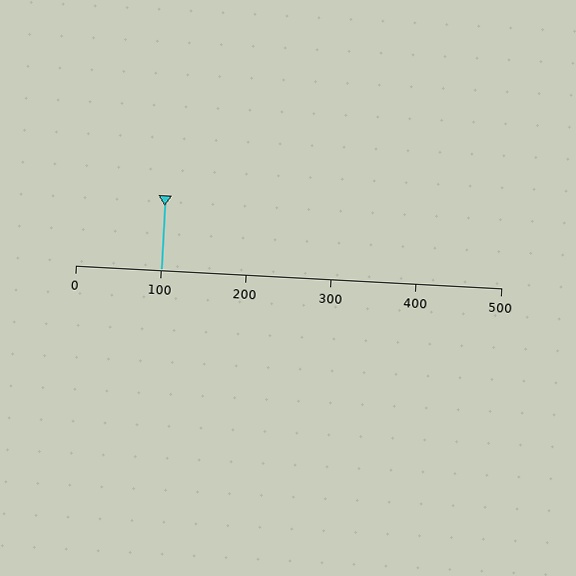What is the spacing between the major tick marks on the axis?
The major ticks are spaced 100 apart.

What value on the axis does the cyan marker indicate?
The marker indicates approximately 100.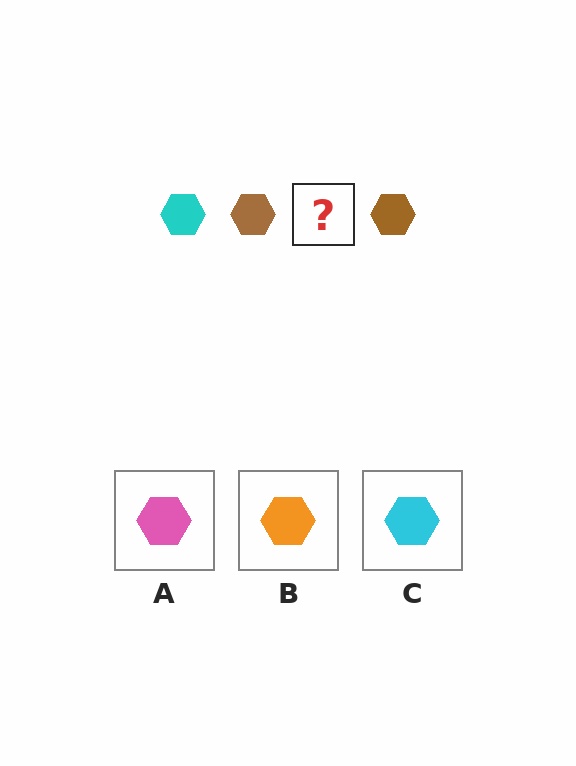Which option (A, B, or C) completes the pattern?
C.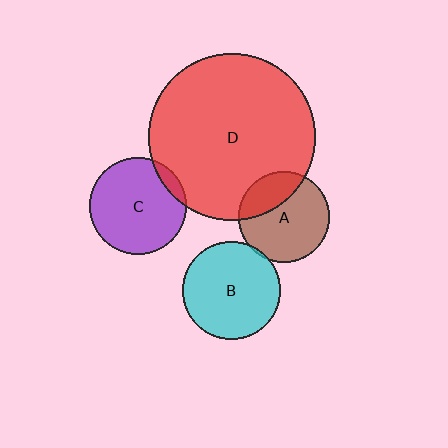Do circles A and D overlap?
Yes.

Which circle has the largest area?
Circle D (red).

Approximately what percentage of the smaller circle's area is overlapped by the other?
Approximately 30%.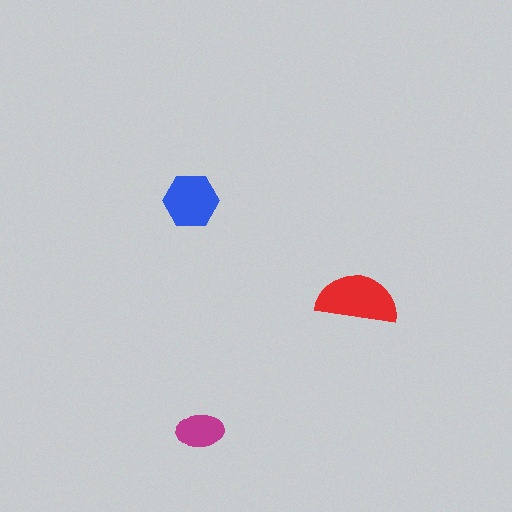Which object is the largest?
The red semicircle.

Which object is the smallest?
The magenta ellipse.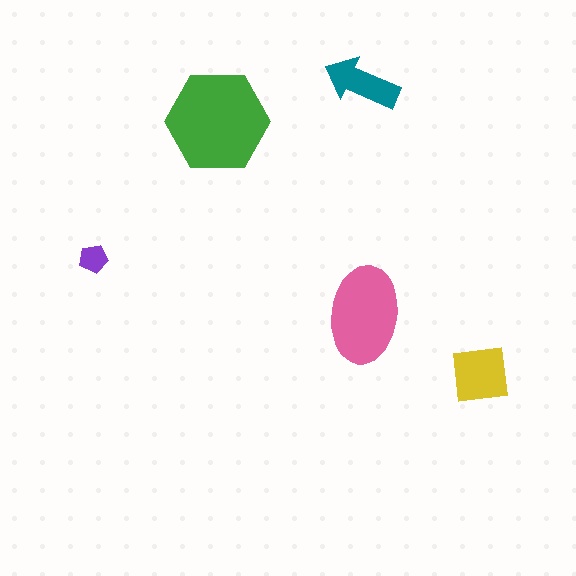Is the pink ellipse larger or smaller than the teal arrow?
Larger.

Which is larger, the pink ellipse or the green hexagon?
The green hexagon.